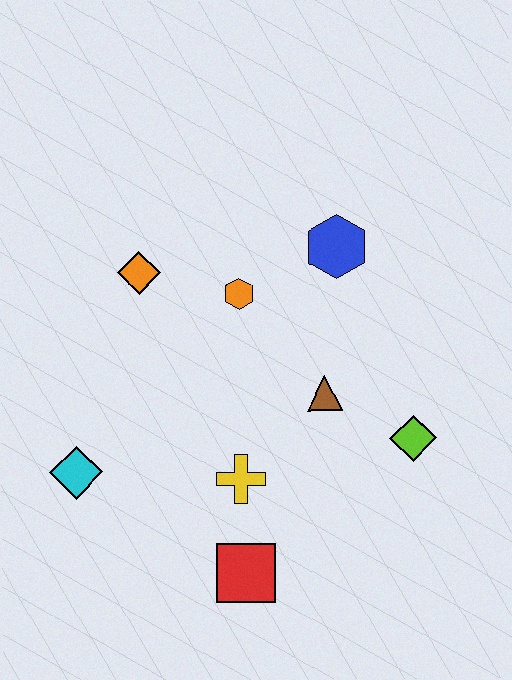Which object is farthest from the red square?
The blue hexagon is farthest from the red square.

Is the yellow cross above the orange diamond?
No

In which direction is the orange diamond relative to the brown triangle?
The orange diamond is to the left of the brown triangle.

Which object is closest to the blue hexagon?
The orange hexagon is closest to the blue hexagon.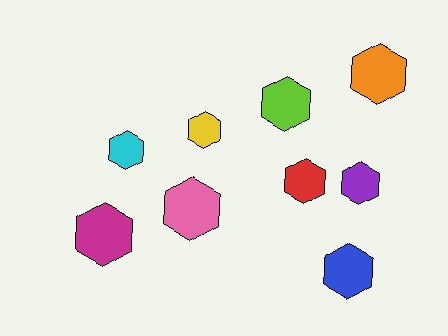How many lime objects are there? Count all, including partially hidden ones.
There is 1 lime object.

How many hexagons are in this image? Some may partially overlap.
There are 9 hexagons.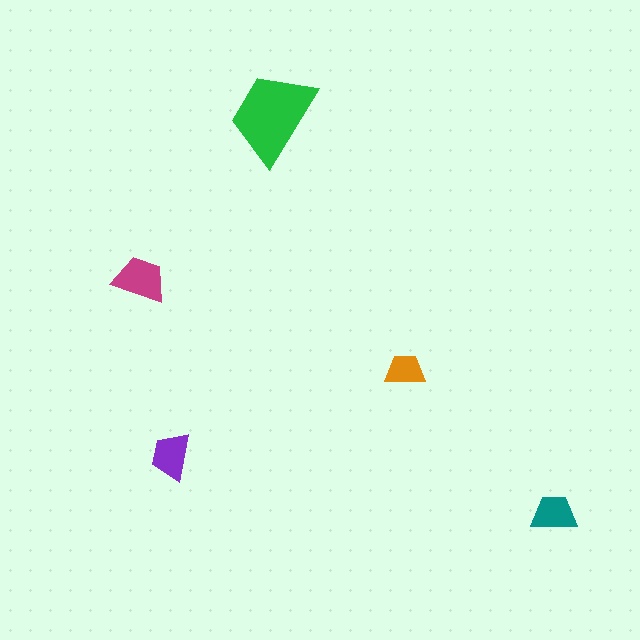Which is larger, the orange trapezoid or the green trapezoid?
The green one.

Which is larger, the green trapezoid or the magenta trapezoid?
The green one.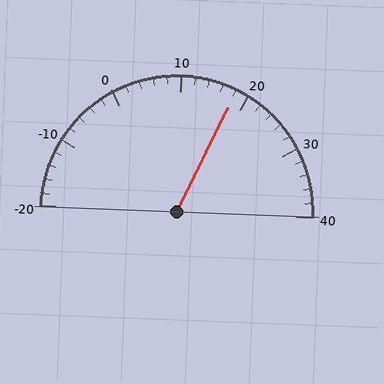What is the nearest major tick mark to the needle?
The nearest major tick mark is 20.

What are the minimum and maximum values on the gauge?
The gauge ranges from -20 to 40.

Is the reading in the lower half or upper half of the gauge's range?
The reading is in the upper half of the range (-20 to 40).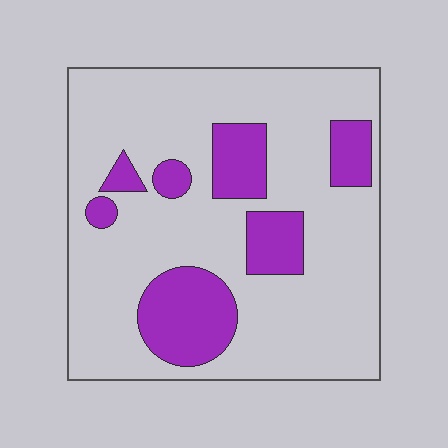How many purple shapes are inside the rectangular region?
7.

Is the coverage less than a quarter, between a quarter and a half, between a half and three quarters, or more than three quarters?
Less than a quarter.